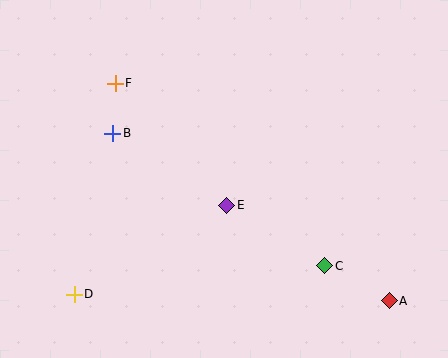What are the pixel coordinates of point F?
Point F is at (115, 83).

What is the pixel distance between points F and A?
The distance between F and A is 350 pixels.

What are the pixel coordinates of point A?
Point A is at (389, 301).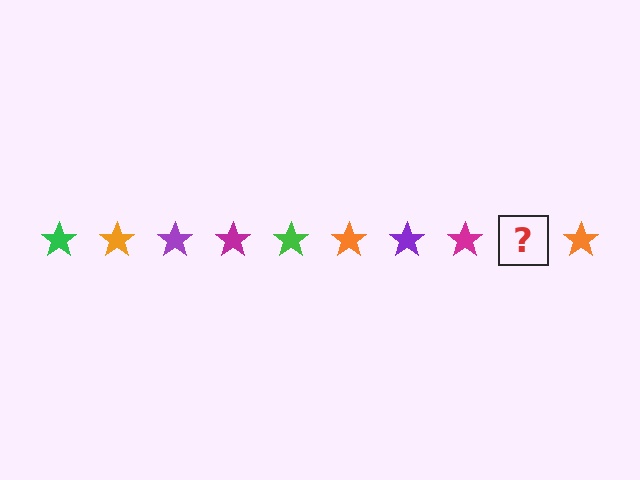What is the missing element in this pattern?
The missing element is a green star.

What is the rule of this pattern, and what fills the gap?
The rule is that the pattern cycles through green, orange, purple, magenta stars. The gap should be filled with a green star.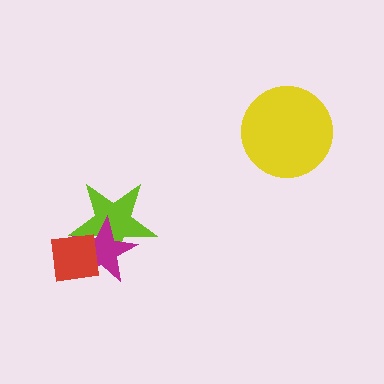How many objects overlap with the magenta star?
2 objects overlap with the magenta star.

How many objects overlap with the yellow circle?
0 objects overlap with the yellow circle.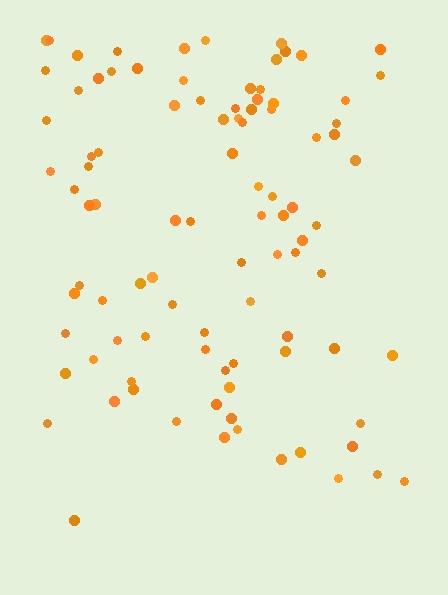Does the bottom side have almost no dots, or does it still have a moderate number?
Still a moderate number, just noticeably fewer than the top.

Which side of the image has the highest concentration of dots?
The top.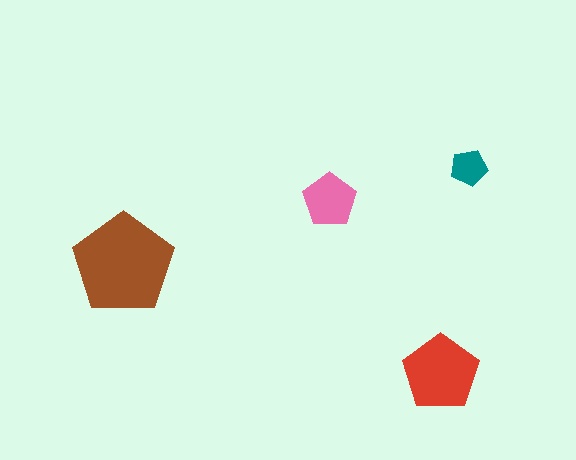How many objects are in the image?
There are 4 objects in the image.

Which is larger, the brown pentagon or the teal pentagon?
The brown one.